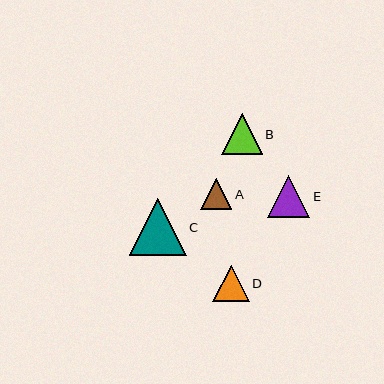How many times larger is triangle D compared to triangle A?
Triangle D is approximately 1.2 times the size of triangle A.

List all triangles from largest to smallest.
From largest to smallest: C, E, B, D, A.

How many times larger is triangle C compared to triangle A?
Triangle C is approximately 1.8 times the size of triangle A.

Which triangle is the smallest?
Triangle A is the smallest with a size of approximately 31 pixels.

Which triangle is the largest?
Triangle C is the largest with a size of approximately 57 pixels.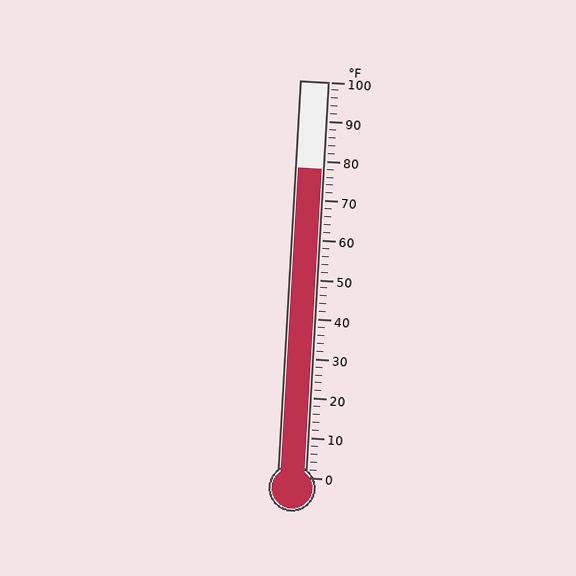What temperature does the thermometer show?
The thermometer shows approximately 78°F.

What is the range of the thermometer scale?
The thermometer scale ranges from 0°F to 100°F.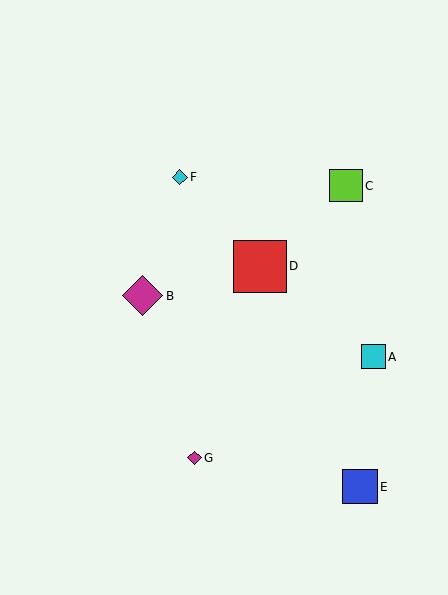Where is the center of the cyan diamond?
The center of the cyan diamond is at (180, 177).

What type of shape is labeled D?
Shape D is a red square.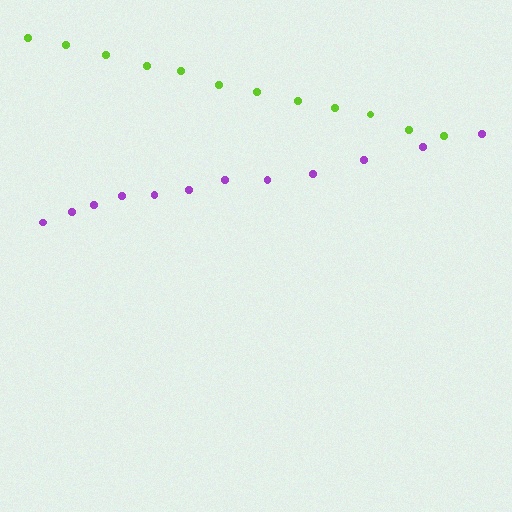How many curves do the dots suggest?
There are 2 distinct paths.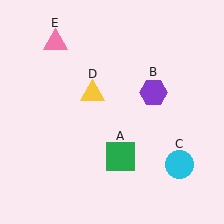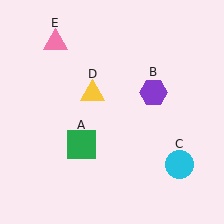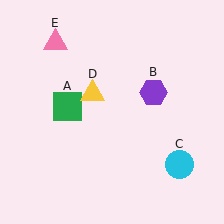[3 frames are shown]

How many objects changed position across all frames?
1 object changed position: green square (object A).